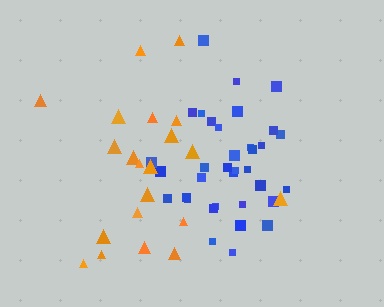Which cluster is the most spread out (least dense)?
Orange.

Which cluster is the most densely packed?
Blue.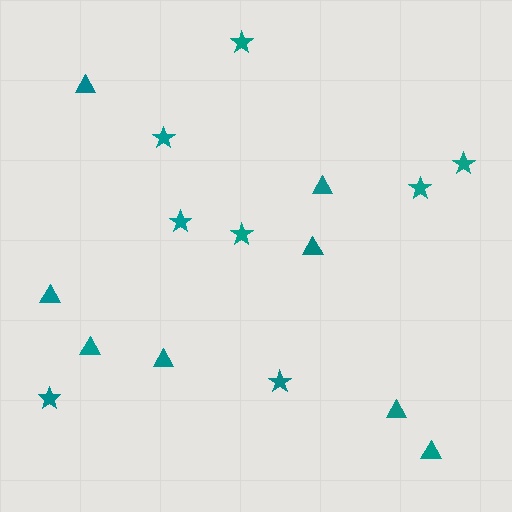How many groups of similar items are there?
There are 2 groups: one group of triangles (8) and one group of stars (8).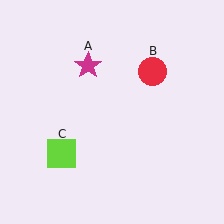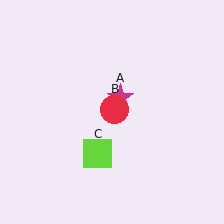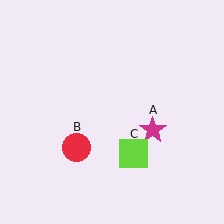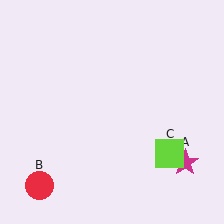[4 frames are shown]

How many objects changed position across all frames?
3 objects changed position: magenta star (object A), red circle (object B), lime square (object C).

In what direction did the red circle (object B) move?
The red circle (object B) moved down and to the left.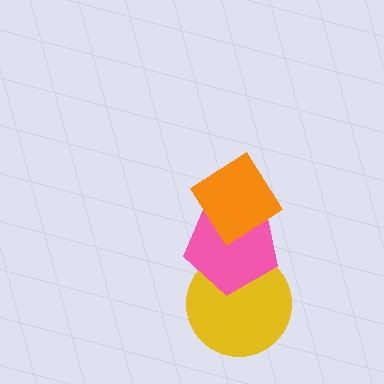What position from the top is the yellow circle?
The yellow circle is 3rd from the top.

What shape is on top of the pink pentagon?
The orange diamond is on top of the pink pentagon.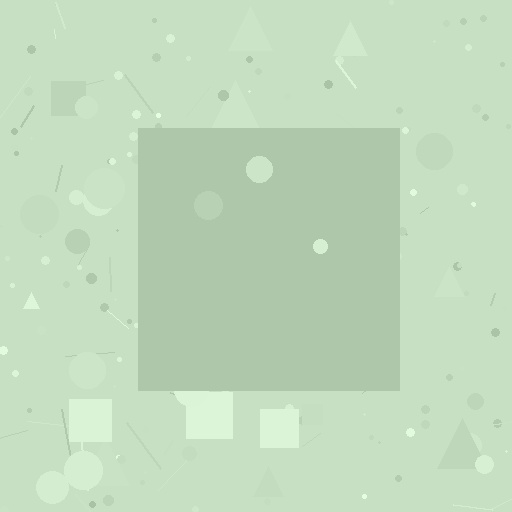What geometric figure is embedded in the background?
A square is embedded in the background.